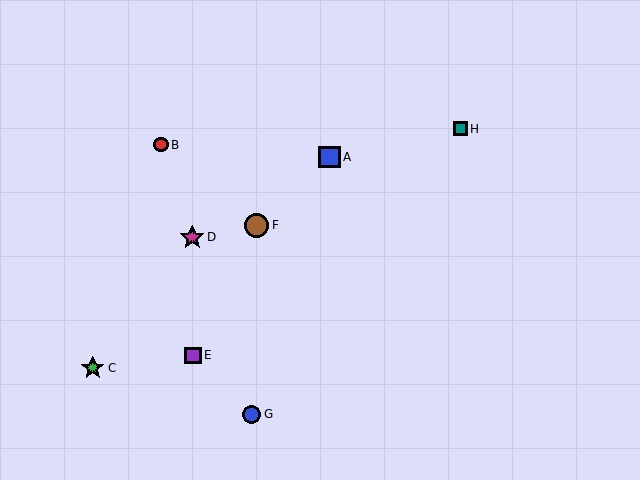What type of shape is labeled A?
Shape A is a blue square.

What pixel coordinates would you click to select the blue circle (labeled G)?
Click at (252, 414) to select the blue circle G.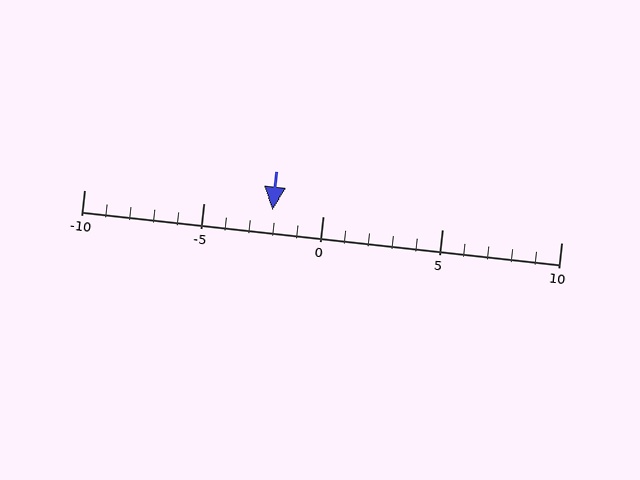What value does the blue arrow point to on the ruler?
The blue arrow points to approximately -2.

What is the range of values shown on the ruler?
The ruler shows values from -10 to 10.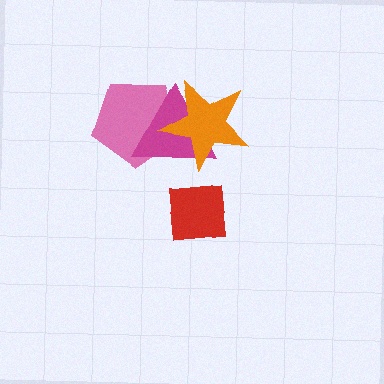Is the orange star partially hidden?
No, no other shape covers it.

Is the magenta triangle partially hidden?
Yes, it is partially covered by another shape.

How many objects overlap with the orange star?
2 objects overlap with the orange star.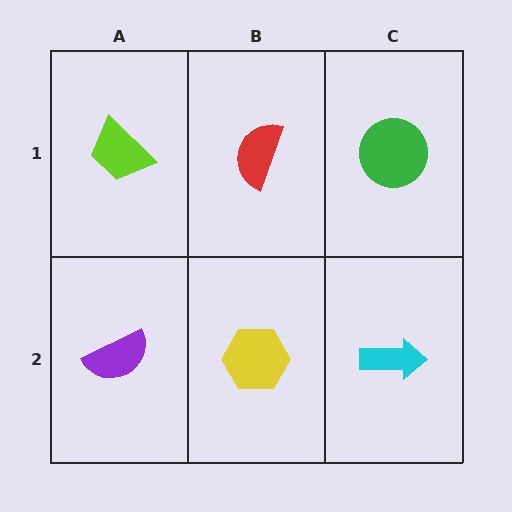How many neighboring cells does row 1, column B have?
3.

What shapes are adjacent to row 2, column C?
A green circle (row 1, column C), a yellow hexagon (row 2, column B).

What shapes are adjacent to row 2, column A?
A lime trapezoid (row 1, column A), a yellow hexagon (row 2, column B).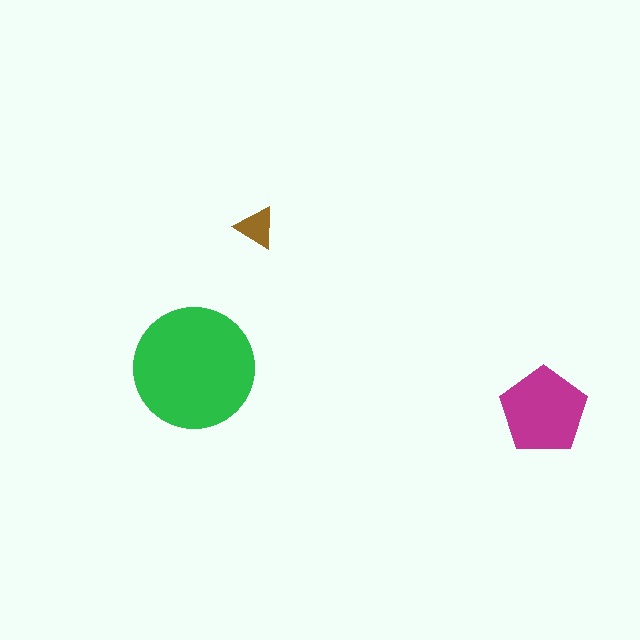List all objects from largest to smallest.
The green circle, the magenta pentagon, the brown triangle.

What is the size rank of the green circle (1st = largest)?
1st.